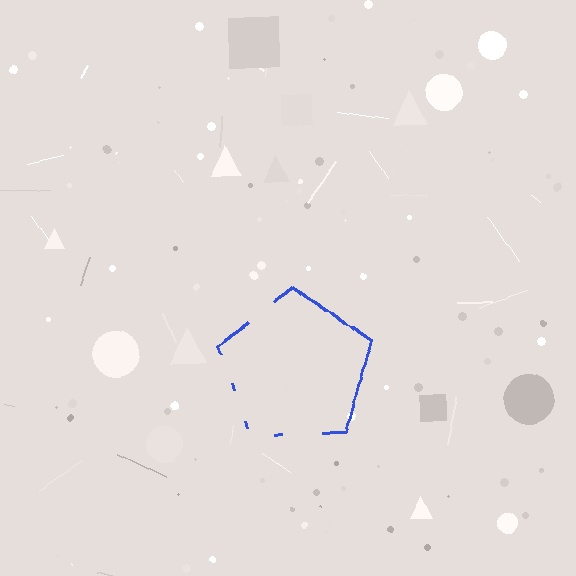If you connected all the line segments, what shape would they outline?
They would outline a pentagon.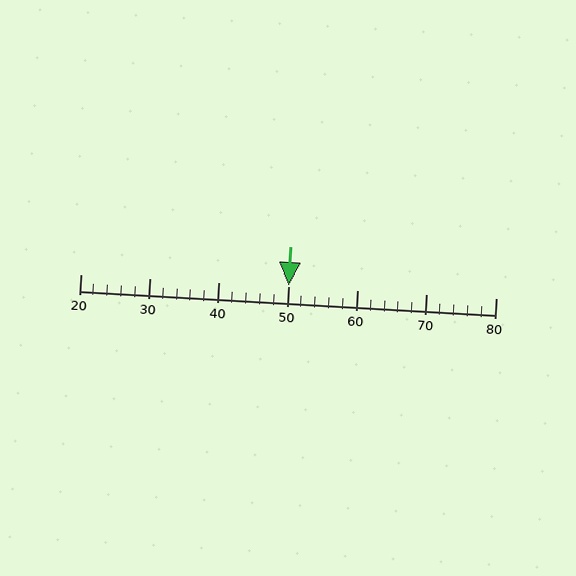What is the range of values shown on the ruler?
The ruler shows values from 20 to 80.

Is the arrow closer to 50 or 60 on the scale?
The arrow is closer to 50.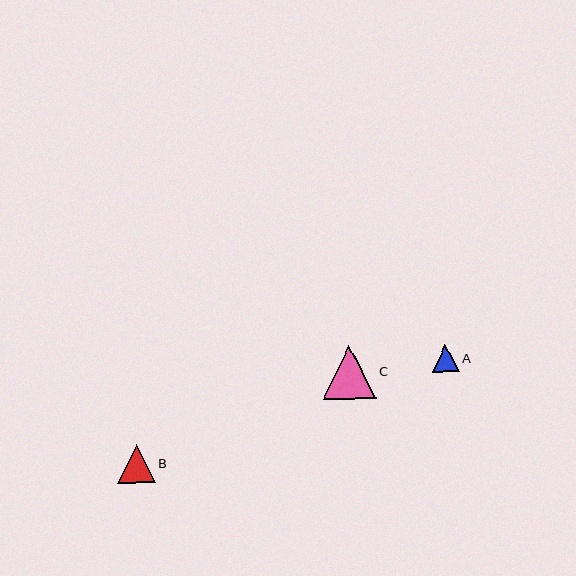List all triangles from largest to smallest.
From largest to smallest: C, B, A.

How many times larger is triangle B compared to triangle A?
Triangle B is approximately 1.4 times the size of triangle A.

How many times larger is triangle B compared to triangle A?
Triangle B is approximately 1.4 times the size of triangle A.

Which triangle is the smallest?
Triangle A is the smallest with a size of approximately 27 pixels.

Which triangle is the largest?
Triangle C is the largest with a size of approximately 53 pixels.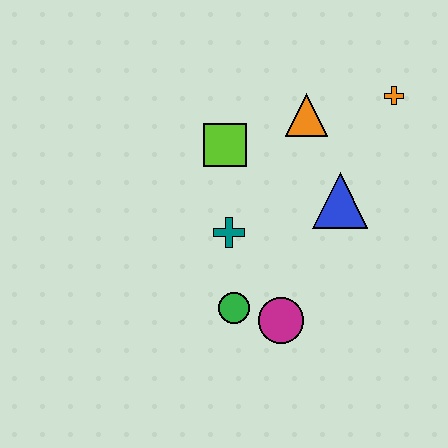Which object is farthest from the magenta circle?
The orange cross is farthest from the magenta circle.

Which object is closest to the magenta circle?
The green circle is closest to the magenta circle.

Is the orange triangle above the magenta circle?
Yes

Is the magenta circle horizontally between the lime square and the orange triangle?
Yes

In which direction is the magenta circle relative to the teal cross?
The magenta circle is below the teal cross.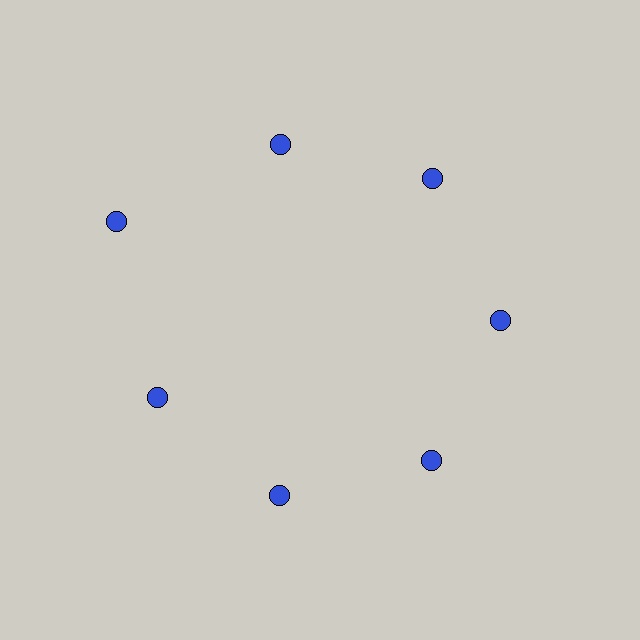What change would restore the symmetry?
The symmetry would be restored by moving it inward, back onto the ring so that all 7 circles sit at equal angles and equal distance from the center.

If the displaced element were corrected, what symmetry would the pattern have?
It would have 7-fold rotational symmetry — the pattern would map onto itself every 51 degrees.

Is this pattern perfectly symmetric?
No. The 7 blue circles are arranged in a ring, but one element near the 10 o'clock position is pushed outward from the center, breaking the 7-fold rotational symmetry.